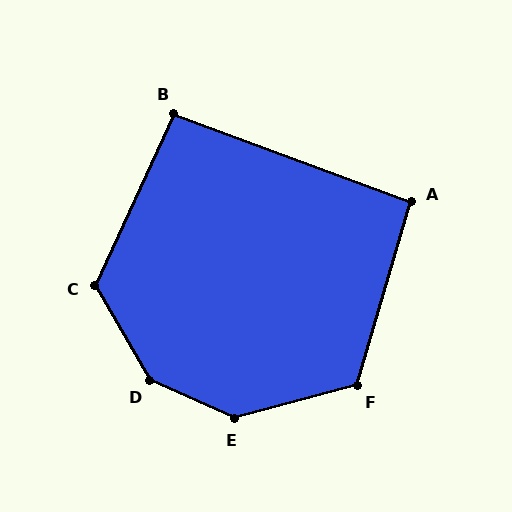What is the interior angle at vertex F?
Approximately 122 degrees (obtuse).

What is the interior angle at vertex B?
Approximately 94 degrees (approximately right).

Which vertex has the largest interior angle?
D, at approximately 144 degrees.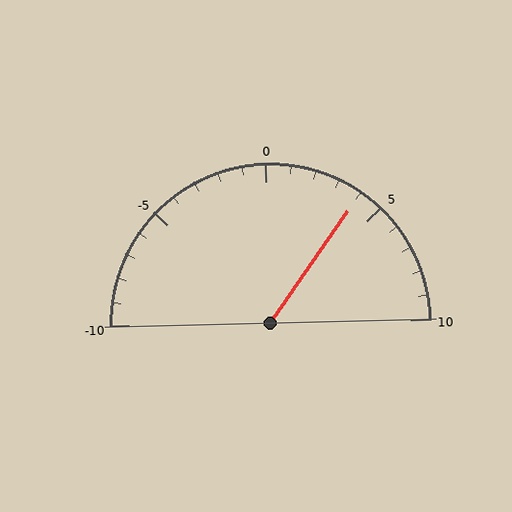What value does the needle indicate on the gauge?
The needle indicates approximately 4.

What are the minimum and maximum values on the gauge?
The gauge ranges from -10 to 10.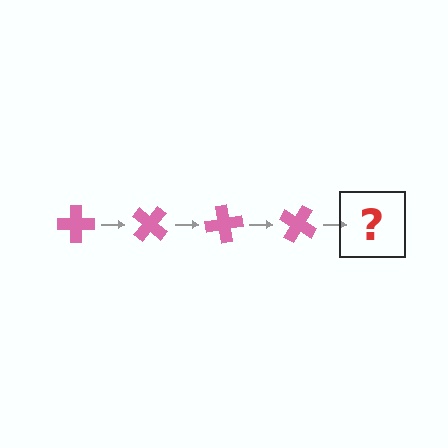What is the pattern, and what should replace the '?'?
The pattern is that the cross rotates 40 degrees each step. The '?' should be a pink cross rotated 160 degrees.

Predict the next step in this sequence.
The next step is a pink cross rotated 160 degrees.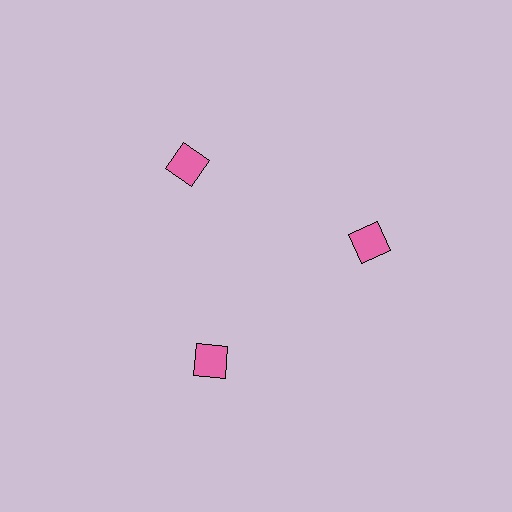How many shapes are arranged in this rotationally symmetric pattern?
There are 3 shapes, arranged in 3 groups of 1.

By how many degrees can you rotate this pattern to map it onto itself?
The pattern maps onto itself every 120 degrees of rotation.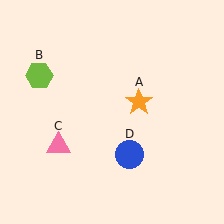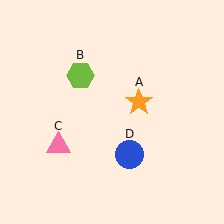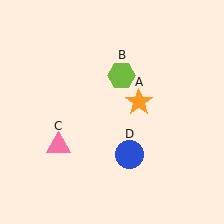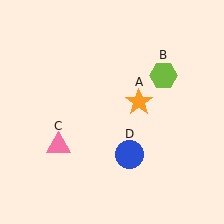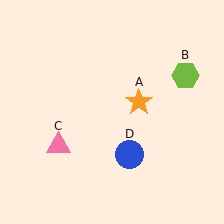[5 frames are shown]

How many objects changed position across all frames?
1 object changed position: lime hexagon (object B).